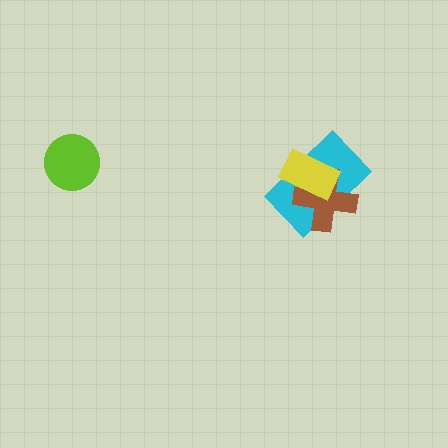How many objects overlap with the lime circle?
0 objects overlap with the lime circle.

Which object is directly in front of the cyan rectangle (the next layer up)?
The brown cross is directly in front of the cyan rectangle.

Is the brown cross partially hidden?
Yes, it is partially covered by another shape.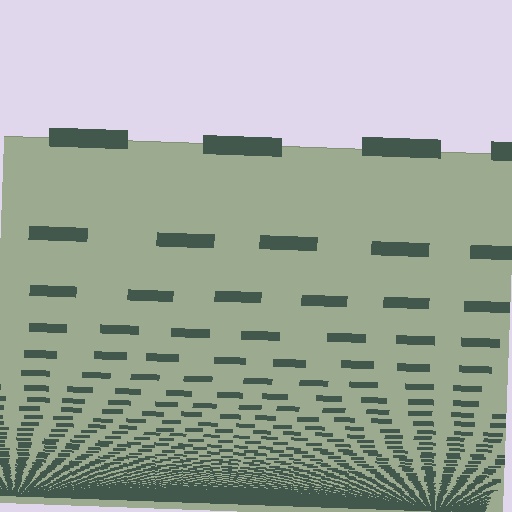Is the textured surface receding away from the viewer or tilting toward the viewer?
The surface appears to tilt toward the viewer. Texture elements get larger and sparser toward the top.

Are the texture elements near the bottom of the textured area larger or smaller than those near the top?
Smaller. The gradient is inverted — elements near the bottom are smaller and denser.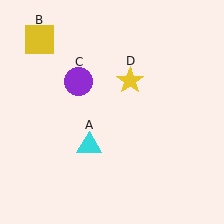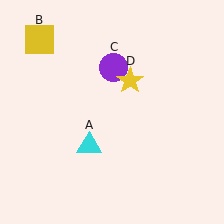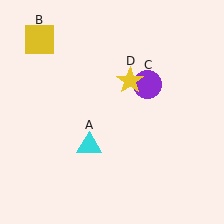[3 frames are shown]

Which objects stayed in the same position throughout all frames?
Cyan triangle (object A) and yellow square (object B) and yellow star (object D) remained stationary.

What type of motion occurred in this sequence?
The purple circle (object C) rotated clockwise around the center of the scene.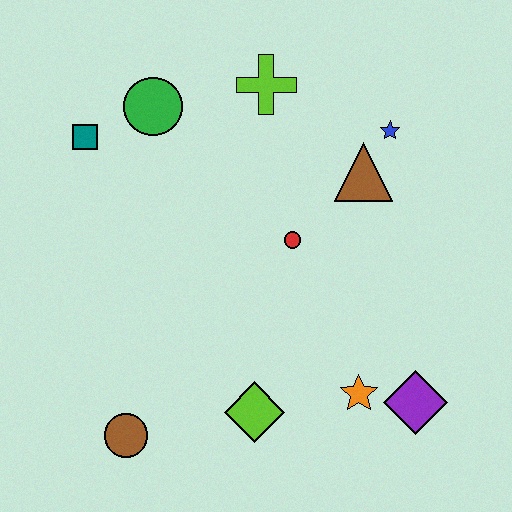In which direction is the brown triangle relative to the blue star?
The brown triangle is below the blue star.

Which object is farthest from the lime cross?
The brown circle is farthest from the lime cross.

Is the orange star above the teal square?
No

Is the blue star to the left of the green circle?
No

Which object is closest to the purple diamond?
The orange star is closest to the purple diamond.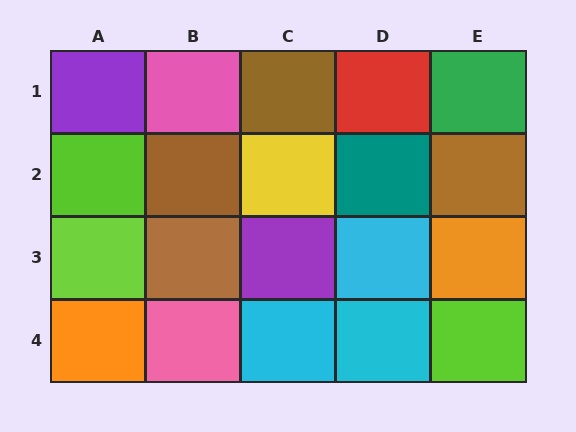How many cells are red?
1 cell is red.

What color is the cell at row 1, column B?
Pink.